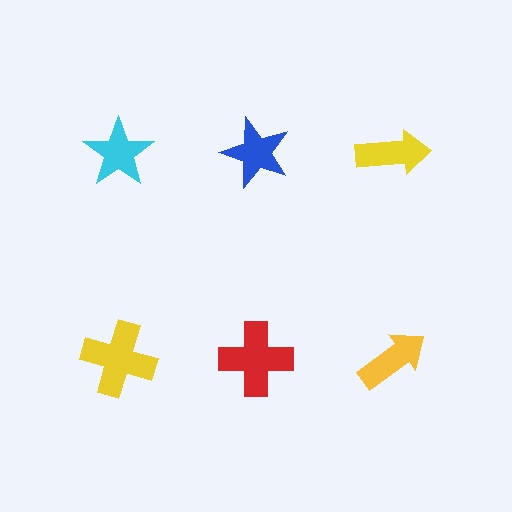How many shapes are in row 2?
3 shapes.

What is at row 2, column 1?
A yellow cross.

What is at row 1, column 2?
A blue star.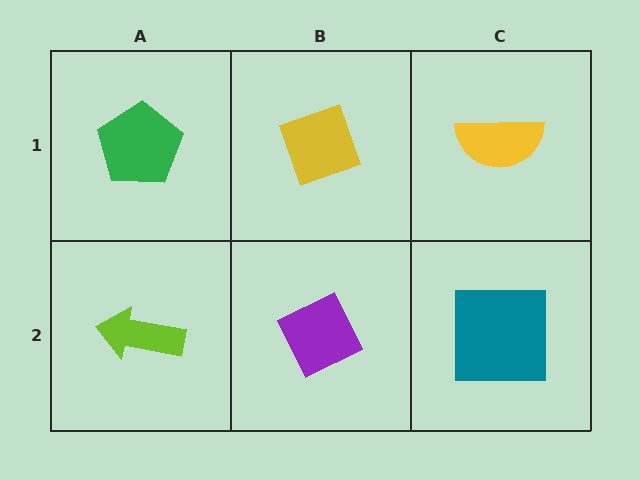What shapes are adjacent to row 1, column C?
A teal square (row 2, column C), a yellow diamond (row 1, column B).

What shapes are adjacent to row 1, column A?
A lime arrow (row 2, column A), a yellow diamond (row 1, column B).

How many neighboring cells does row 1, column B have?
3.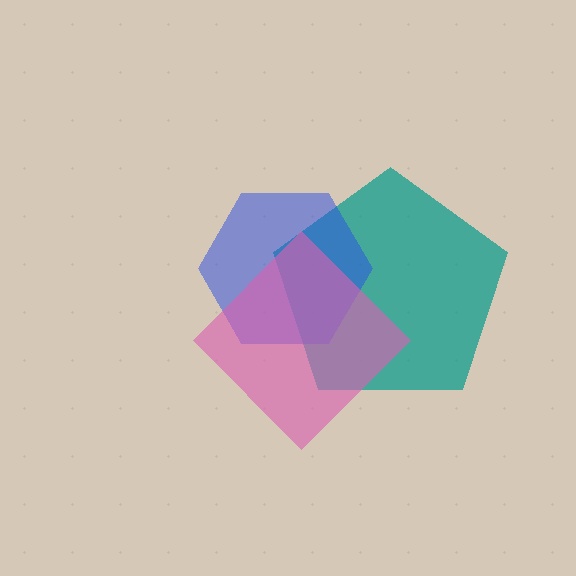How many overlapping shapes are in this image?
There are 3 overlapping shapes in the image.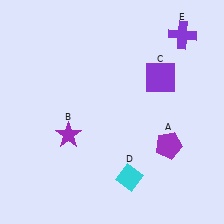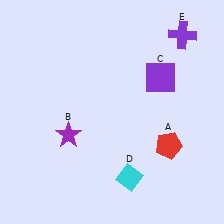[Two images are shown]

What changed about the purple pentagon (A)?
In Image 1, A is purple. In Image 2, it changed to red.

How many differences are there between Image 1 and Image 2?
There is 1 difference between the two images.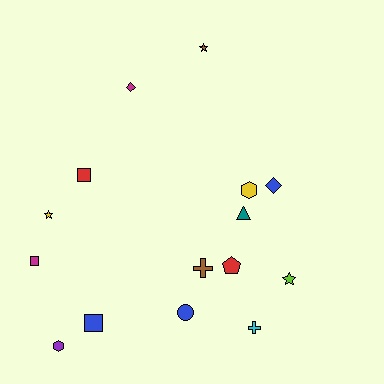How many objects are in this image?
There are 15 objects.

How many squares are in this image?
There are 3 squares.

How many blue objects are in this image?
There are 3 blue objects.